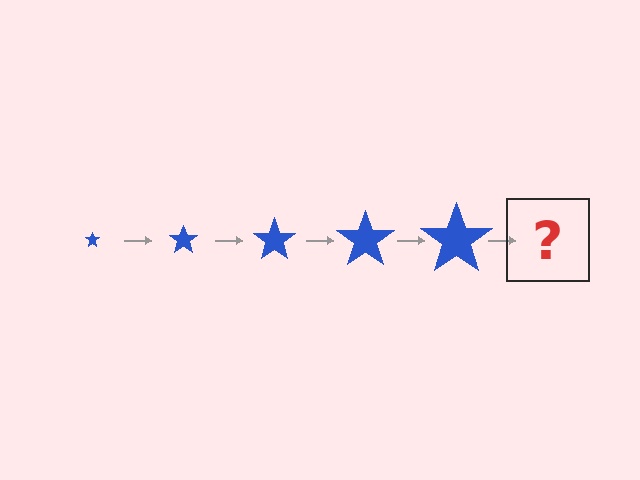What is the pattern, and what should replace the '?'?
The pattern is that the star gets progressively larger each step. The '?' should be a blue star, larger than the previous one.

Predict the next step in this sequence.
The next step is a blue star, larger than the previous one.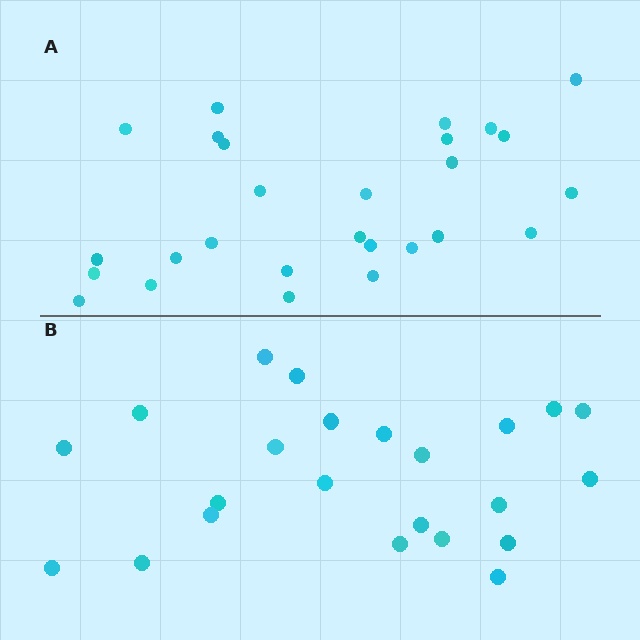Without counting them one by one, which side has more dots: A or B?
Region A (the top region) has more dots.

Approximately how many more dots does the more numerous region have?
Region A has about 4 more dots than region B.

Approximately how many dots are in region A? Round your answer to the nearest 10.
About 30 dots. (The exact count is 27, which rounds to 30.)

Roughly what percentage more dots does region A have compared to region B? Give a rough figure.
About 15% more.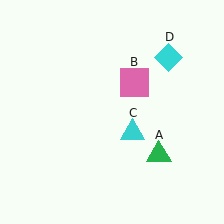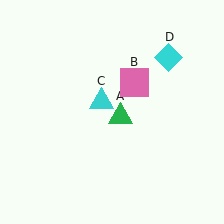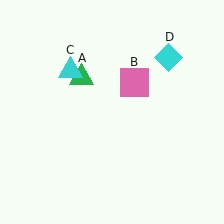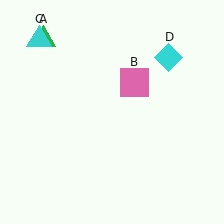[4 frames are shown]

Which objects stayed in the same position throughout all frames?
Pink square (object B) and cyan diamond (object D) remained stationary.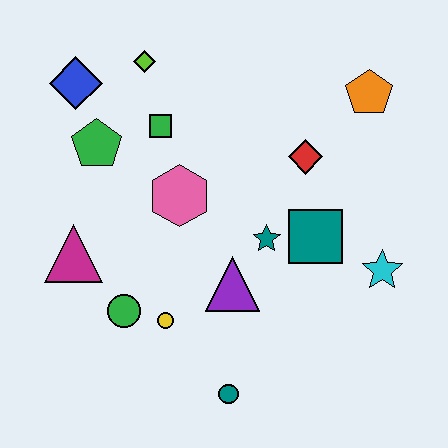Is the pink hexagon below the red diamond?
Yes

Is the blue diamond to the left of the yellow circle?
Yes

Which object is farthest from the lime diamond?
The teal circle is farthest from the lime diamond.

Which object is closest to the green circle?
The yellow circle is closest to the green circle.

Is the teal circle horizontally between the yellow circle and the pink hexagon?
No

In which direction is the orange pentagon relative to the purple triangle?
The orange pentagon is above the purple triangle.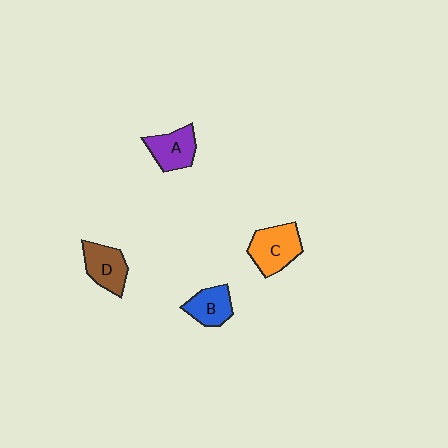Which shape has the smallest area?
Shape B (blue).